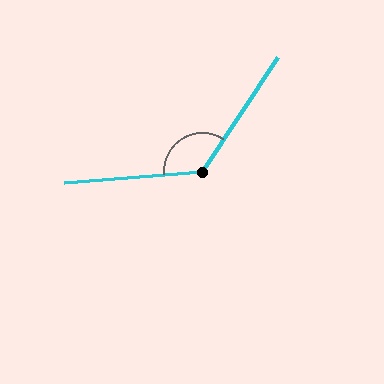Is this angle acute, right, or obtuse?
It is obtuse.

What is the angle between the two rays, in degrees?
Approximately 129 degrees.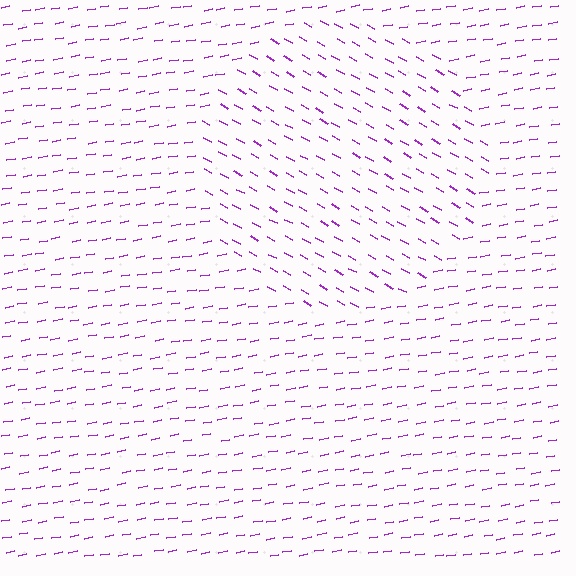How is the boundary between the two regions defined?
The boundary is defined purely by a change in line orientation (approximately 39 degrees difference). All lines are the same color and thickness.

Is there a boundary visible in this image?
Yes, there is a texture boundary formed by a change in line orientation.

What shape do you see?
I see a circle.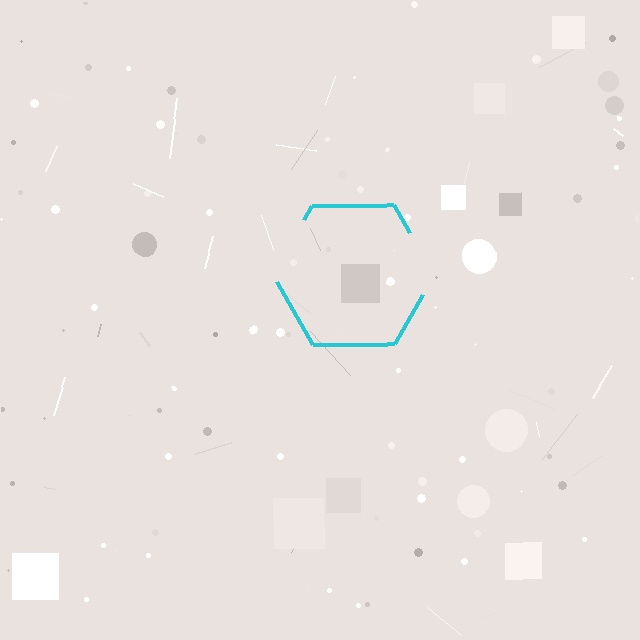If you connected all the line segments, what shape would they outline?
They would outline a hexagon.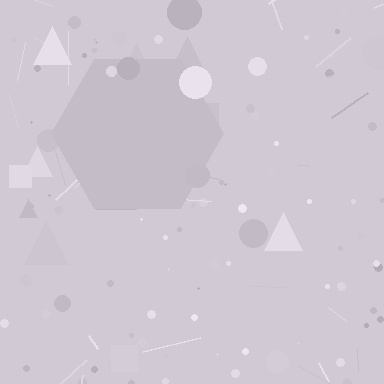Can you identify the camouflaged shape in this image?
The camouflaged shape is a hexagon.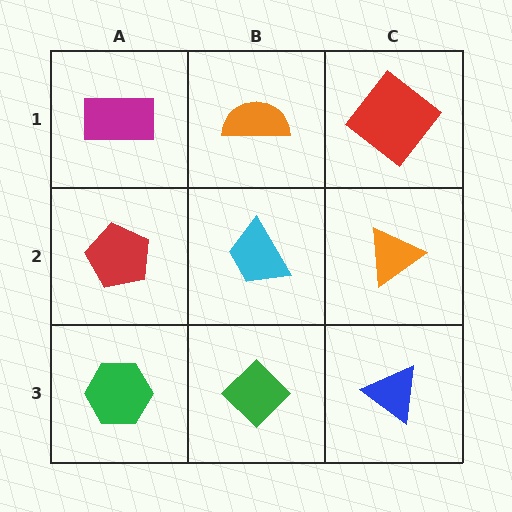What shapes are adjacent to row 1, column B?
A cyan trapezoid (row 2, column B), a magenta rectangle (row 1, column A), a red diamond (row 1, column C).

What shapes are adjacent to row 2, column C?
A red diamond (row 1, column C), a blue triangle (row 3, column C), a cyan trapezoid (row 2, column B).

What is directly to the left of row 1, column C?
An orange semicircle.